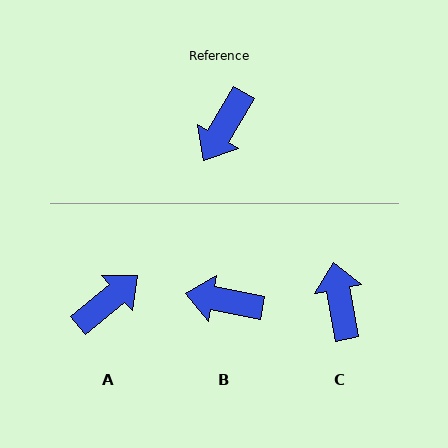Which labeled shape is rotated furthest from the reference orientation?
A, about 161 degrees away.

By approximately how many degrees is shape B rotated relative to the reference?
Approximately 70 degrees clockwise.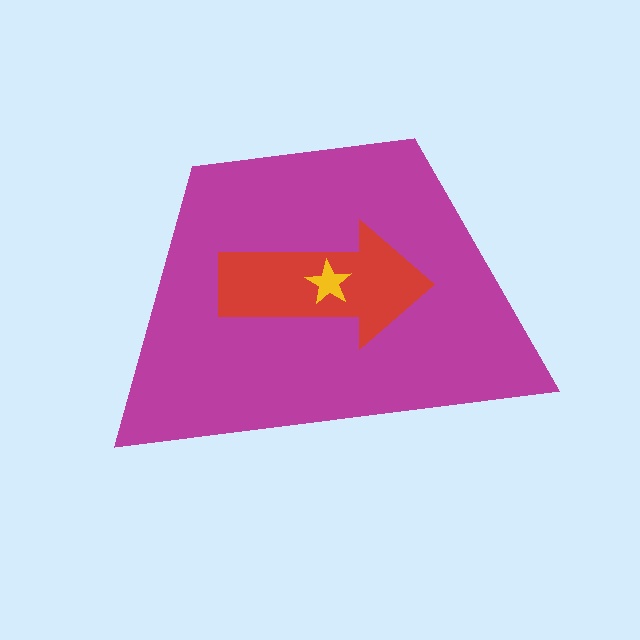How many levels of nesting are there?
3.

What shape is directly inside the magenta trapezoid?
The red arrow.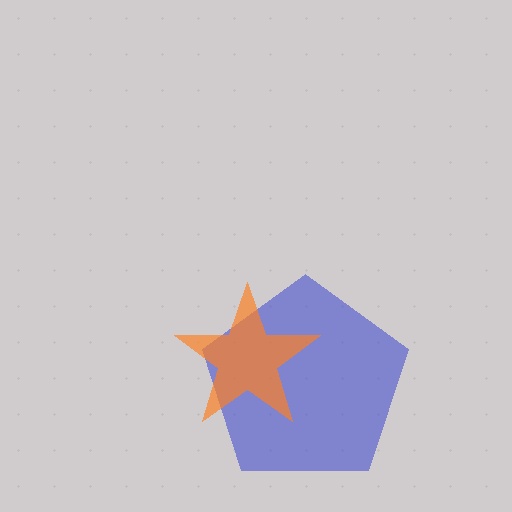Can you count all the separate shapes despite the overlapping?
Yes, there are 2 separate shapes.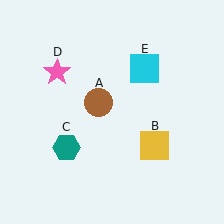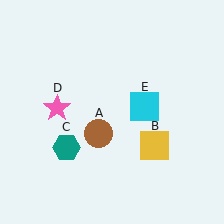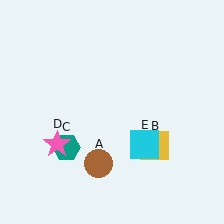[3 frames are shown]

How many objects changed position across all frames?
3 objects changed position: brown circle (object A), pink star (object D), cyan square (object E).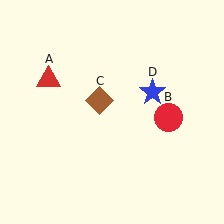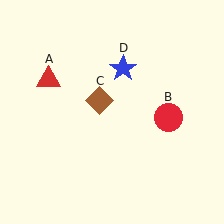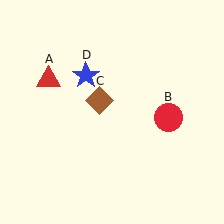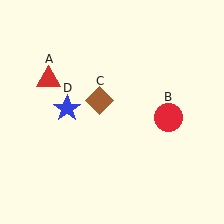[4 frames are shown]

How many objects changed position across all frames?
1 object changed position: blue star (object D).